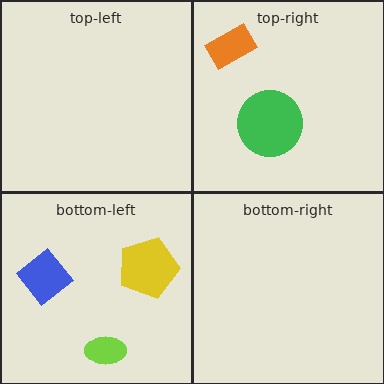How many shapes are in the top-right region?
2.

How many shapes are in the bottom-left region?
3.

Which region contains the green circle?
The top-right region.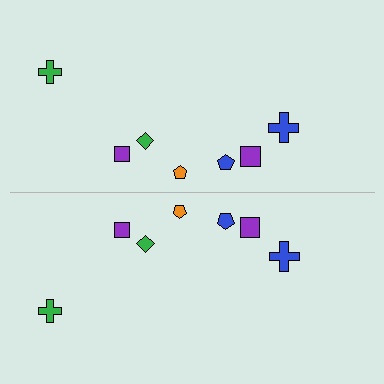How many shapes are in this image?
There are 14 shapes in this image.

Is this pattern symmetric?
Yes, this pattern has bilateral (reflection) symmetry.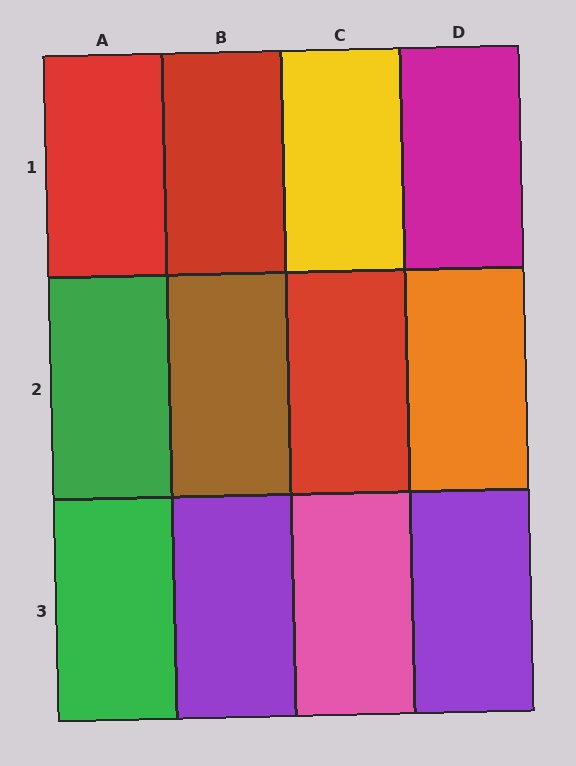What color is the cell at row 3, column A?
Green.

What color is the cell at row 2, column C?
Red.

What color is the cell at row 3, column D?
Purple.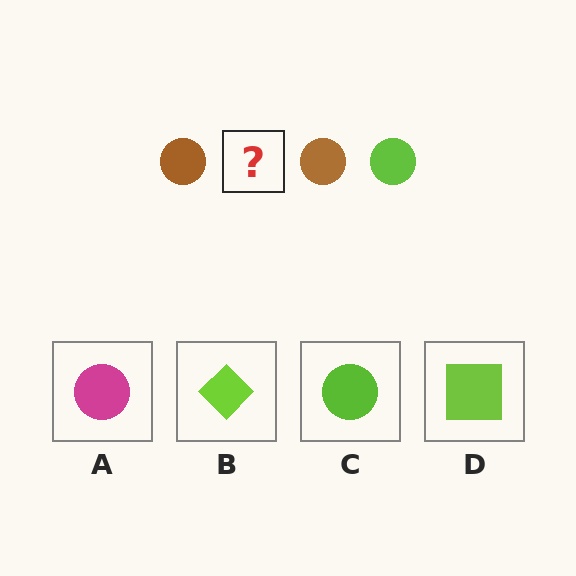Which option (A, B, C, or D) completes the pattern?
C.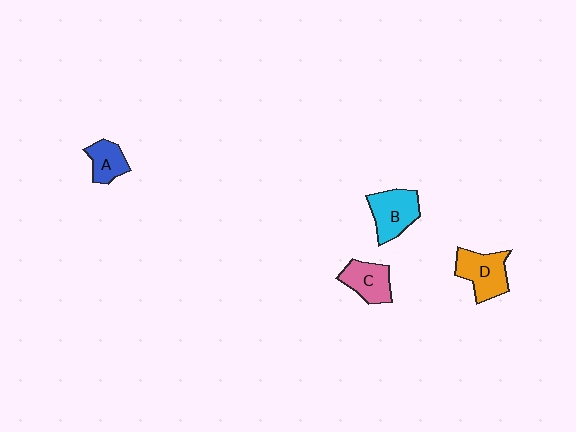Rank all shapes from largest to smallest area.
From largest to smallest: D (orange), B (cyan), C (pink), A (blue).